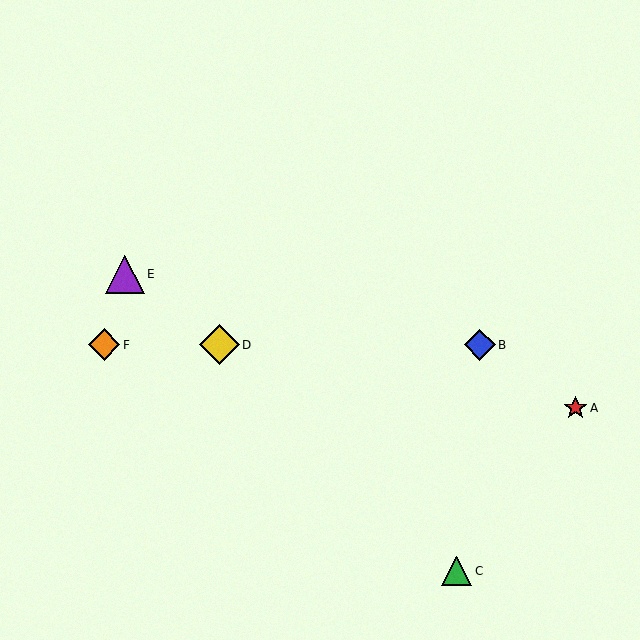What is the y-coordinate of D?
Object D is at y≈345.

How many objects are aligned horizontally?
3 objects (B, D, F) are aligned horizontally.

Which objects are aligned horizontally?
Objects B, D, F are aligned horizontally.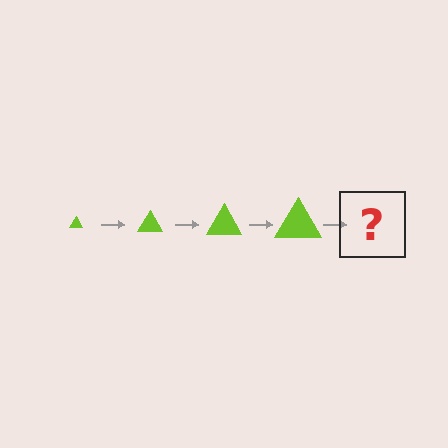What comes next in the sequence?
The next element should be a lime triangle, larger than the previous one.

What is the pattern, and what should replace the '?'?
The pattern is that the triangle gets progressively larger each step. The '?' should be a lime triangle, larger than the previous one.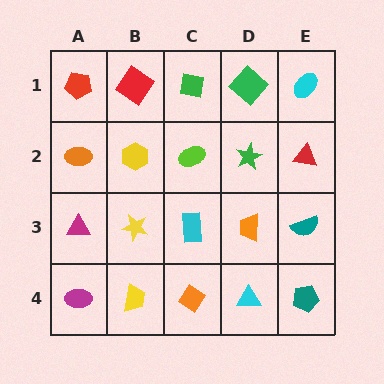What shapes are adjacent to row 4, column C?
A cyan rectangle (row 3, column C), a yellow trapezoid (row 4, column B), a cyan triangle (row 4, column D).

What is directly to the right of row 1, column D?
A cyan ellipse.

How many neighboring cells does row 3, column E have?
3.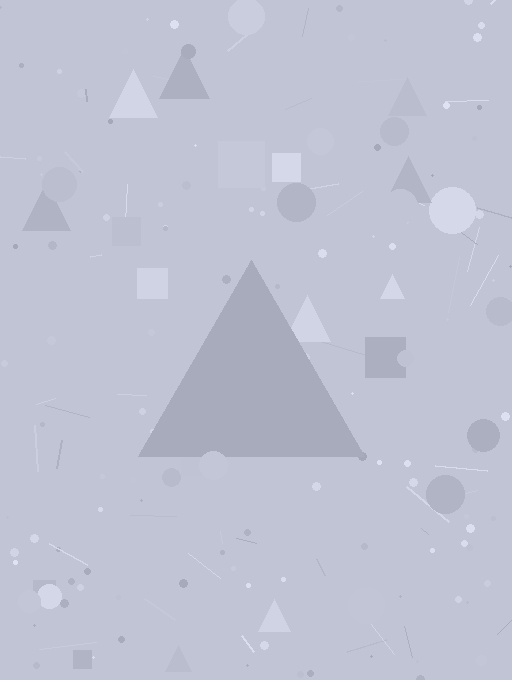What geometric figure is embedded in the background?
A triangle is embedded in the background.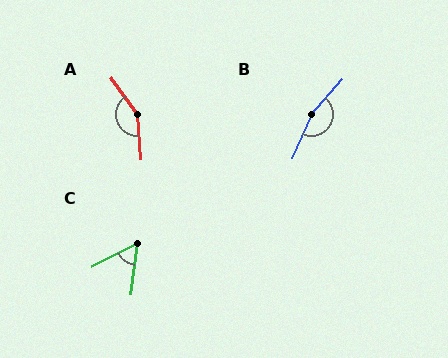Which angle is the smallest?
C, at approximately 56 degrees.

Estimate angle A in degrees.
Approximately 148 degrees.